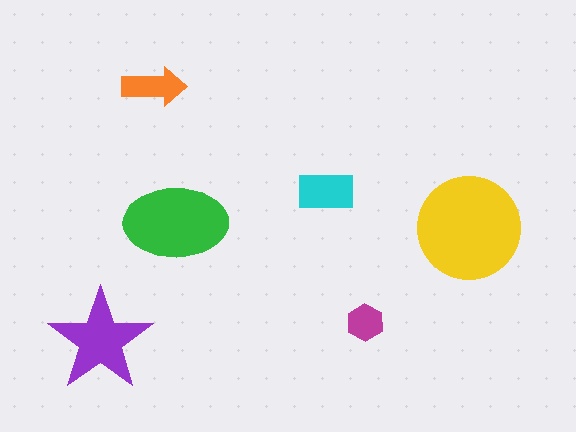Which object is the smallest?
The magenta hexagon.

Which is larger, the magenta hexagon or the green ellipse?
The green ellipse.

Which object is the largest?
The yellow circle.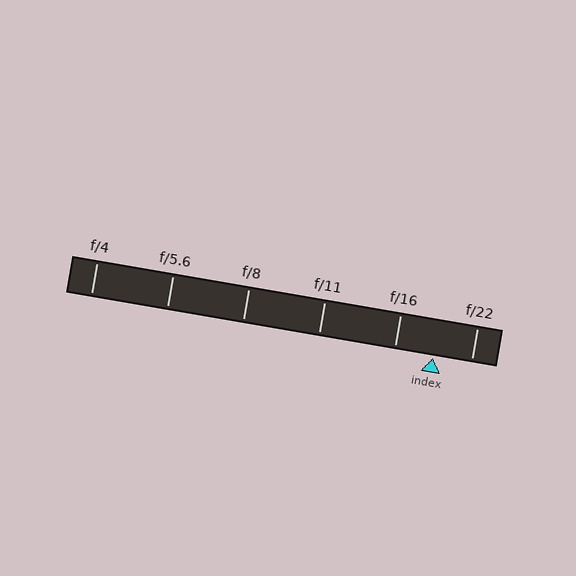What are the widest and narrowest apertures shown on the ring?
The widest aperture shown is f/4 and the narrowest is f/22.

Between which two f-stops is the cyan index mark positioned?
The index mark is between f/16 and f/22.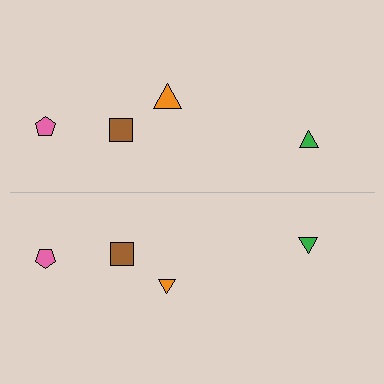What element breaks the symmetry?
The orange triangle on the bottom side has a different size than its mirror counterpart.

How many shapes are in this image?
There are 8 shapes in this image.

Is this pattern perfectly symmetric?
No, the pattern is not perfectly symmetric. The orange triangle on the bottom side has a different size than its mirror counterpart.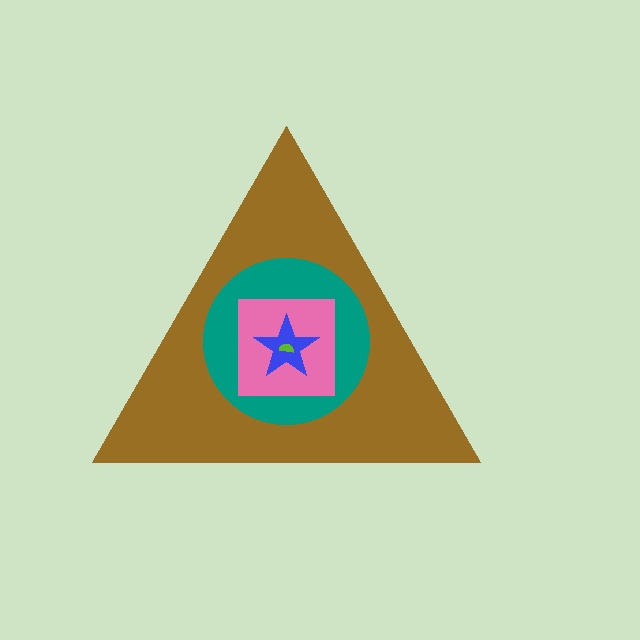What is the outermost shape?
The brown triangle.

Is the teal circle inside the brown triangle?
Yes.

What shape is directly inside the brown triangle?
The teal circle.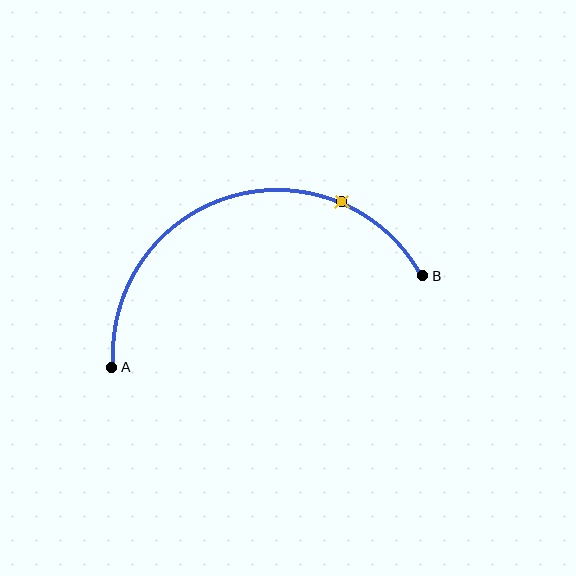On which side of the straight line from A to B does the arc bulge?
The arc bulges above the straight line connecting A and B.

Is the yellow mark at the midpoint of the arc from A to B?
No. The yellow mark lies on the arc but is closer to endpoint B. The arc midpoint would be at the point on the curve equidistant along the arc from both A and B.